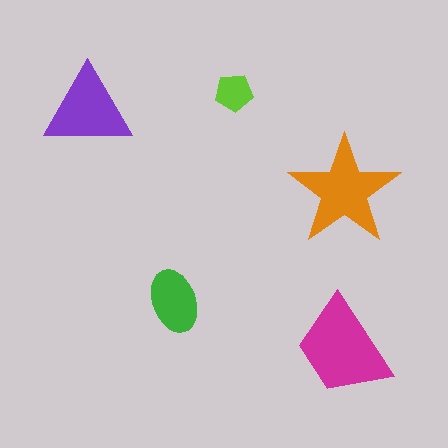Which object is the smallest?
The lime pentagon.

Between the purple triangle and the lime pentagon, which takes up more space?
The purple triangle.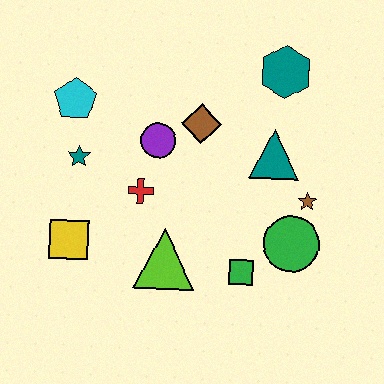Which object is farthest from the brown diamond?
The yellow square is farthest from the brown diamond.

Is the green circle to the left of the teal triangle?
No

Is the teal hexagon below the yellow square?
No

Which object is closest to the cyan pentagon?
The teal star is closest to the cyan pentagon.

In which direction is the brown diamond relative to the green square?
The brown diamond is above the green square.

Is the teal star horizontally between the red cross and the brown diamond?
No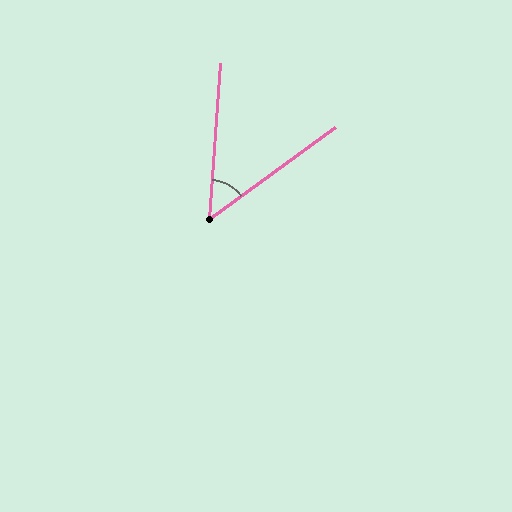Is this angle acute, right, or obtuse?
It is acute.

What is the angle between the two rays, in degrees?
Approximately 50 degrees.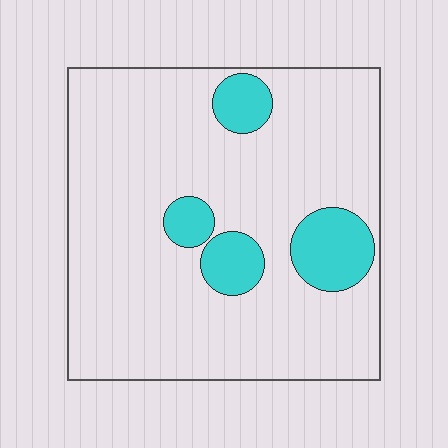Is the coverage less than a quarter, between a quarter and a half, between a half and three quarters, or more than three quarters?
Less than a quarter.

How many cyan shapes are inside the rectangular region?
4.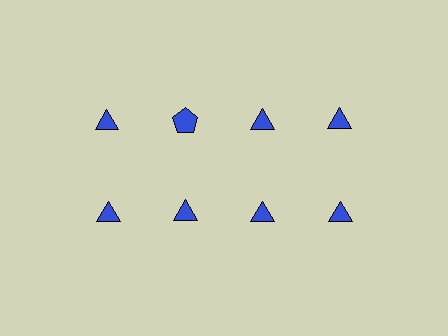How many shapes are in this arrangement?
There are 8 shapes arranged in a grid pattern.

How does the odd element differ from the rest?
It has a different shape: pentagon instead of triangle.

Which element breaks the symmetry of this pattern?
The blue pentagon in the top row, second from left column breaks the symmetry. All other shapes are blue triangles.